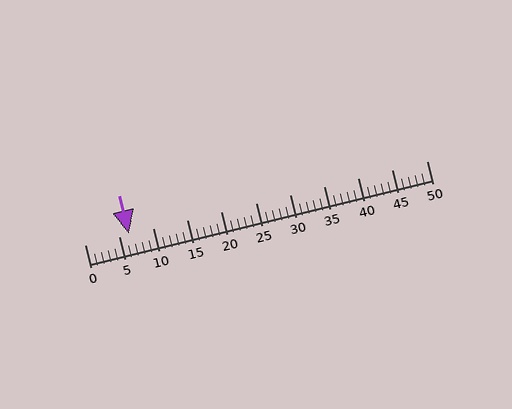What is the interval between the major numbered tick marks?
The major tick marks are spaced 5 units apart.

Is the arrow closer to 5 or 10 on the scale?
The arrow is closer to 5.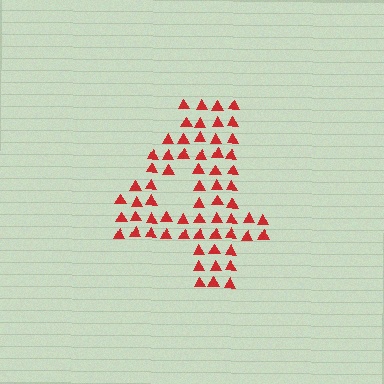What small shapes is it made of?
It is made of small triangles.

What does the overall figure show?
The overall figure shows the digit 4.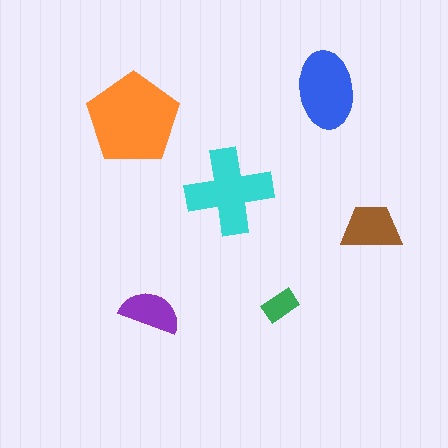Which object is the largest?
The orange pentagon.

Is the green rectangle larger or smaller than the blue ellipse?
Smaller.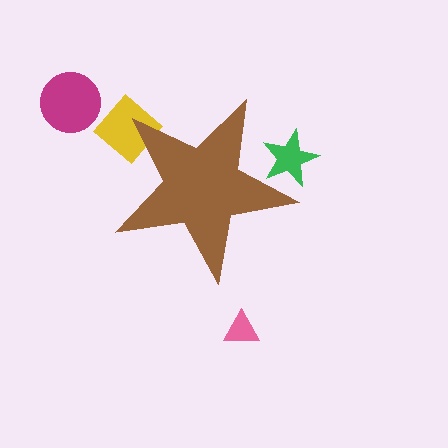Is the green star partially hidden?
Yes, the green star is partially hidden behind the brown star.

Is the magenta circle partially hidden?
No, the magenta circle is fully visible.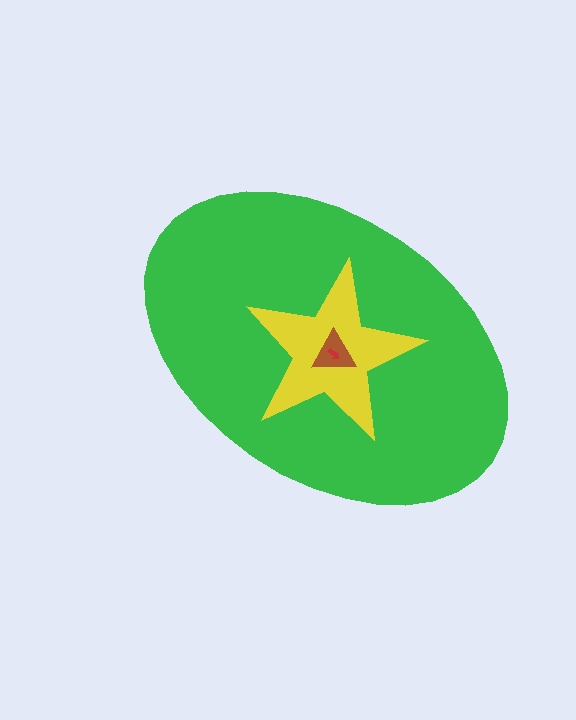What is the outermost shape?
The green ellipse.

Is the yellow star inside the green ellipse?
Yes.